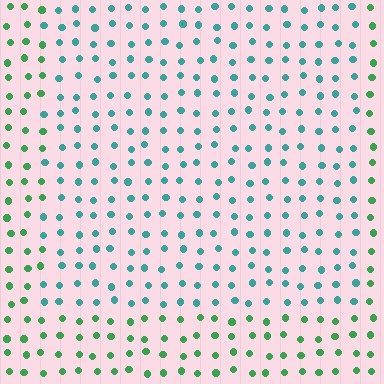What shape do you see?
I see a rectangle.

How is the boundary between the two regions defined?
The boundary is defined purely by a slight shift in hue (about 42 degrees). Spacing, size, and orientation are identical on both sides.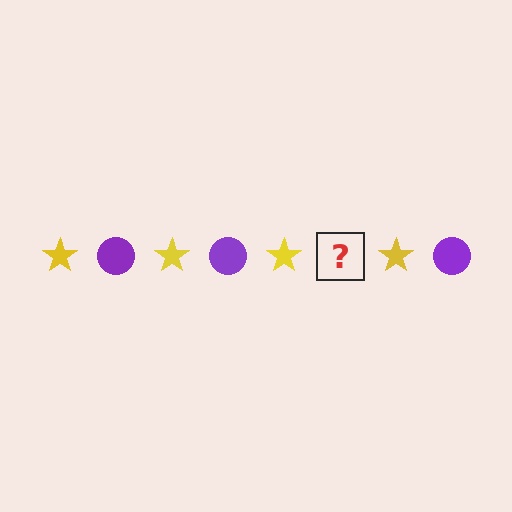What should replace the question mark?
The question mark should be replaced with a purple circle.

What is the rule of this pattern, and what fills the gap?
The rule is that the pattern alternates between yellow star and purple circle. The gap should be filled with a purple circle.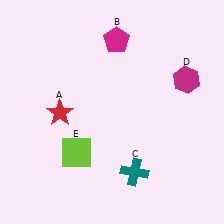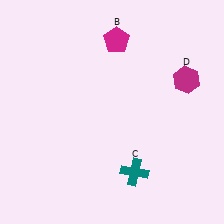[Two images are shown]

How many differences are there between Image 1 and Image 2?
There are 2 differences between the two images.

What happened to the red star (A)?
The red star (A) was removed in Image 2. It was in the bottom-left area of Image 1.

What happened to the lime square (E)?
The lime square (E) was removed in Image 2. It was in the bottom-left area of Image 1.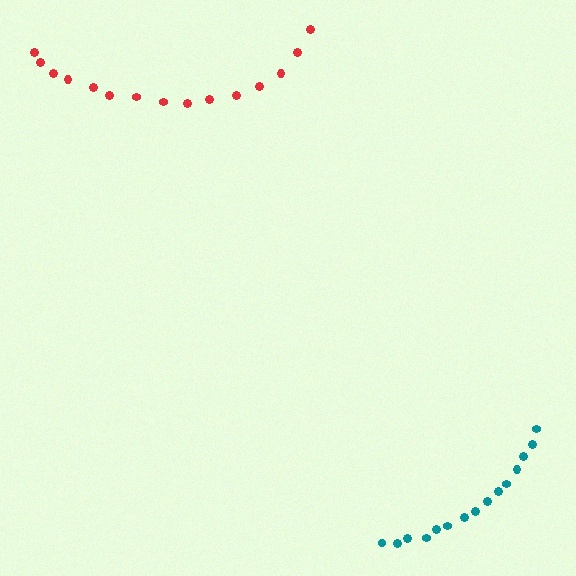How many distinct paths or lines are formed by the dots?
There are 2 distinct paths.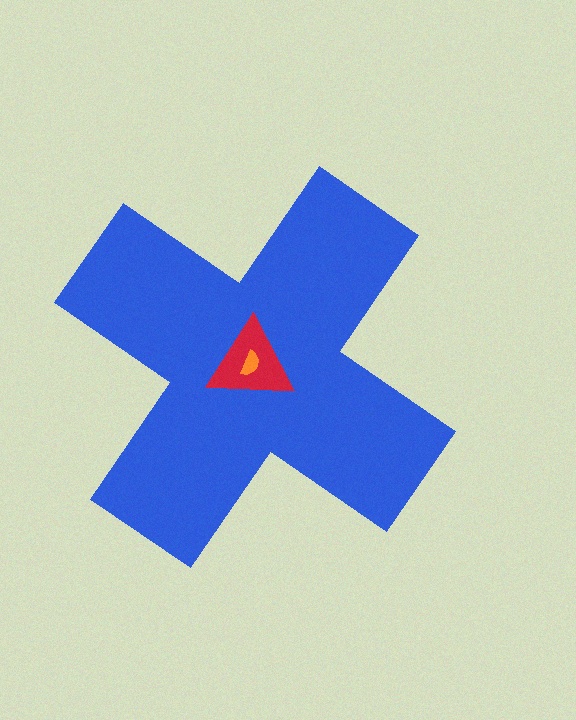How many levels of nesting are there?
3.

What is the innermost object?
The orange semicircle.